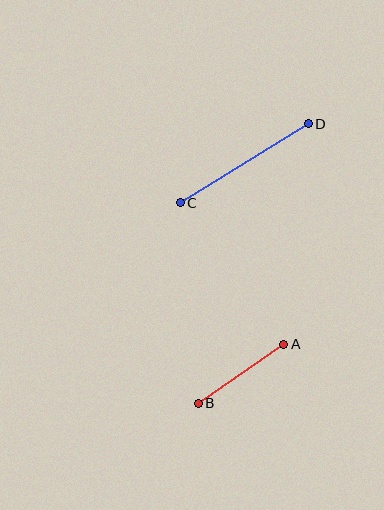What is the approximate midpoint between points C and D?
The midpoint is at approximately (244, 163) pixels.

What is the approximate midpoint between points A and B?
The midpoint is at approximately (241, 374) pixels.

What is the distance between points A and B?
The distance is approximately 104 pixels.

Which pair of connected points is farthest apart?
Points C and D are farthest apart.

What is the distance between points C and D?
The distance is approximately 150 pixels.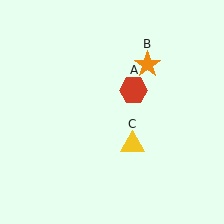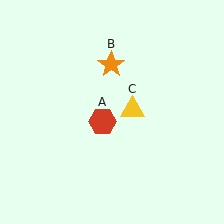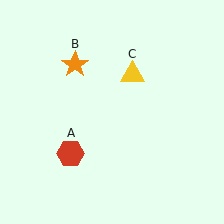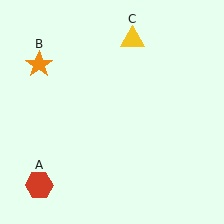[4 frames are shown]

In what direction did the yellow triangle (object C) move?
The yellow triangle (object C) moved up.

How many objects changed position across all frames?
3 objects changed position: red hexagon (object A), orange star (object B), yellow triangle (object C).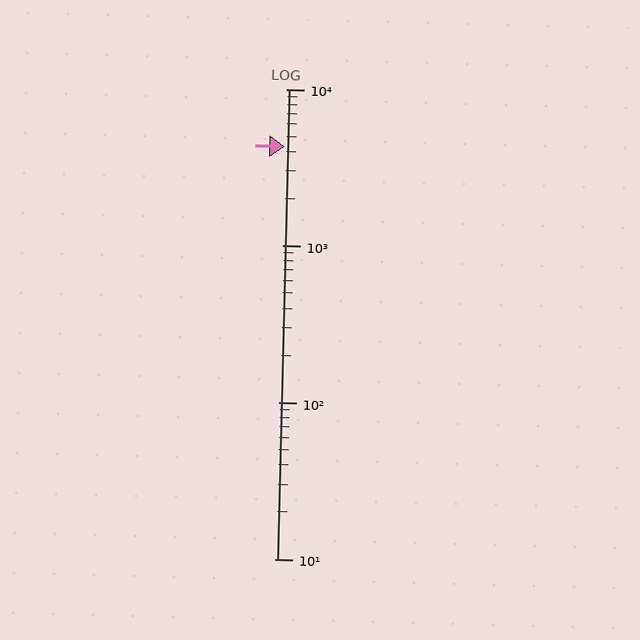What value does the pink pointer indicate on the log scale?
The pointer indicates approximately 4300.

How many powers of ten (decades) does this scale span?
The scale spans 3 decades, from 10 to 10000.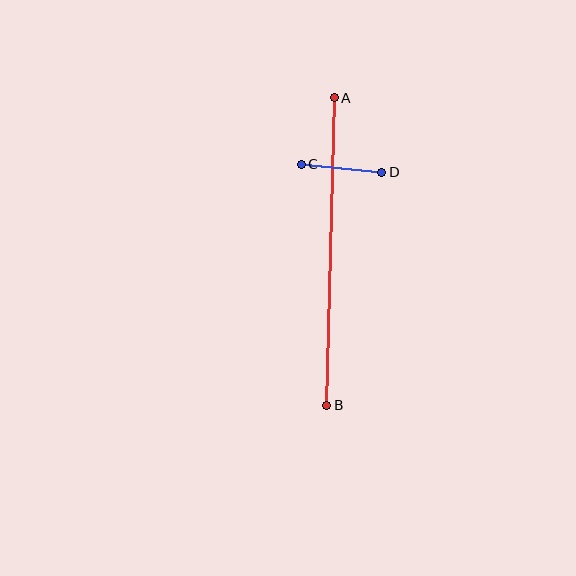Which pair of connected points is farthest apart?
Points A and B are farthest apart.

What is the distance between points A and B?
The distance is approximately 307 pixels.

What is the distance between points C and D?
The distance is approximately 81 pixels.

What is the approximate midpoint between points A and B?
The midpoint is at approximately (331, 252) pixels.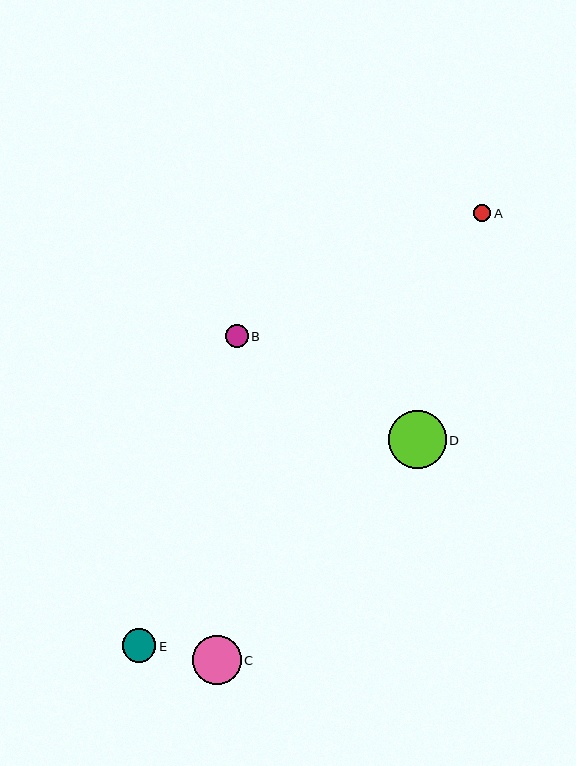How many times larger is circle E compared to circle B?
Circle E is approximately 1.5 times the size of circle B.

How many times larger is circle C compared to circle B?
Circle C is approximately 2.1 times the size of circle B.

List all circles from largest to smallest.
From largest to smallest: D, C, E, B, A.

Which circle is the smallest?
Circle A is the smallest with a size of approximately 17 pixels.